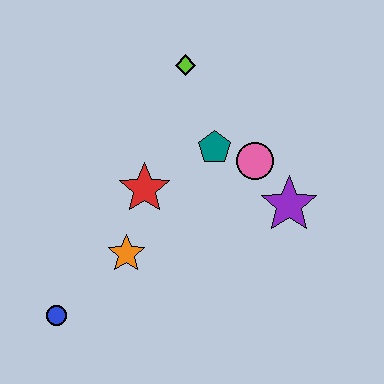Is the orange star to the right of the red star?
No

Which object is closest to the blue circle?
The orange star is closest to the blue circle.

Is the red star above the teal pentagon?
No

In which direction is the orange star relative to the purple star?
The orange star is to the left of the purple star.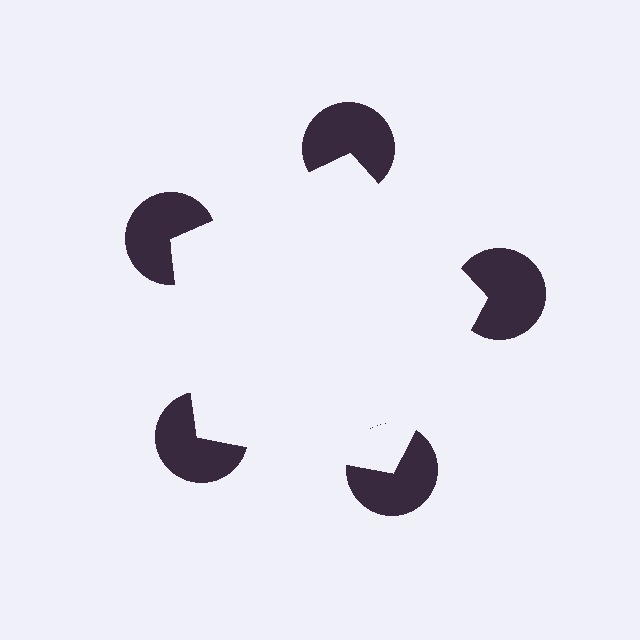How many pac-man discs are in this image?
There are 5 — one at each vertex of the illusory pentagon.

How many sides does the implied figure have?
5 sides.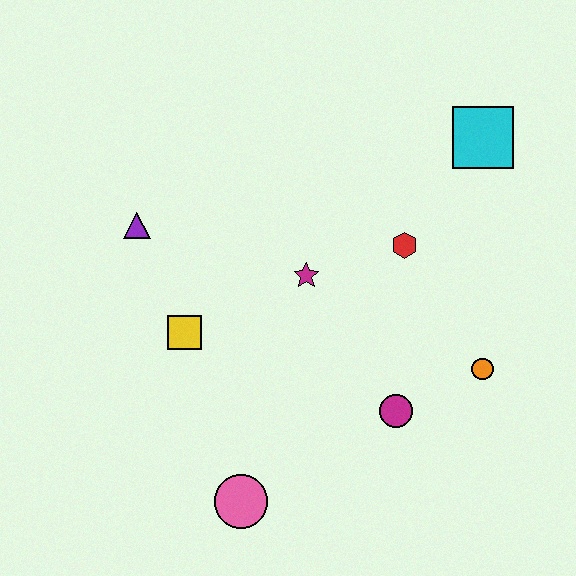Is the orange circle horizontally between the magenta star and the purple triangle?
No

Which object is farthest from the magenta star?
The pink circle is farthest from the magenta star.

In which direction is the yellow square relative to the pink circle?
The yellow square is above the pink circle.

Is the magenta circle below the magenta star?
Yes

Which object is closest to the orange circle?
The magenta circle is closest to the orange circle.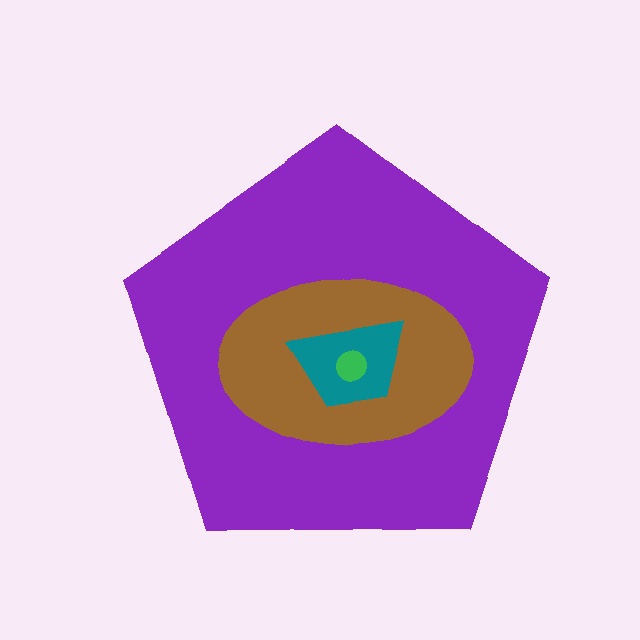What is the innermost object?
The green circle.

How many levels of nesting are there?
4.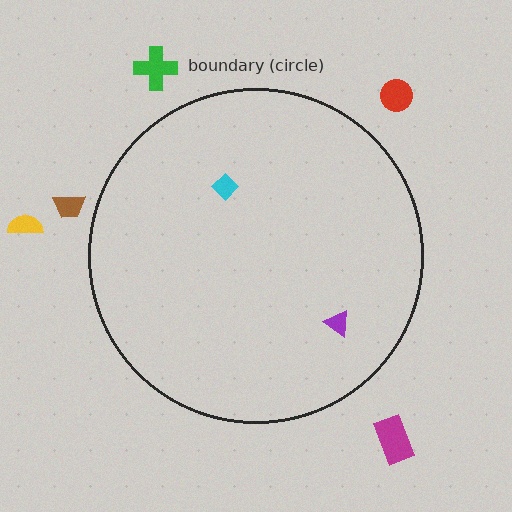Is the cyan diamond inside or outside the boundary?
Inside.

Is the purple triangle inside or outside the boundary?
Inside.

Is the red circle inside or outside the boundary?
Outside.